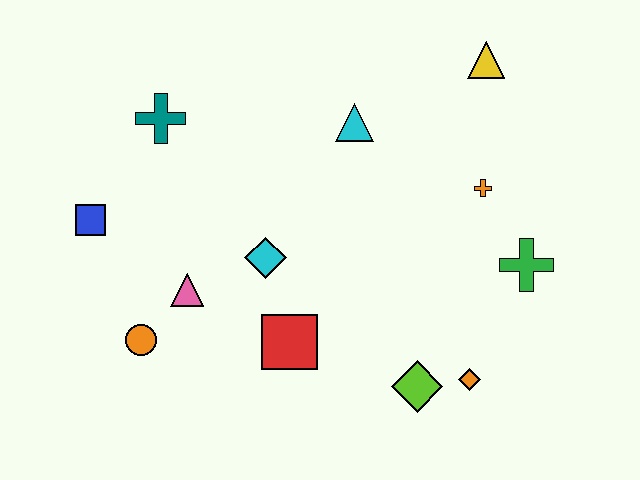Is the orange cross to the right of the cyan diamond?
Yes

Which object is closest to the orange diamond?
The lime diamond is closest to the orange diamond.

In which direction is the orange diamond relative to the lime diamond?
The orange diamond is to the right of the lime diamond.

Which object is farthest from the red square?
The yellow triangle is farthest from the red square.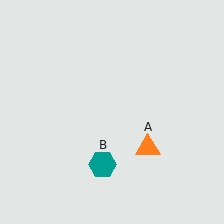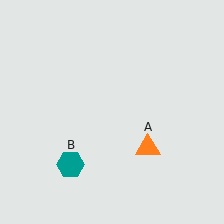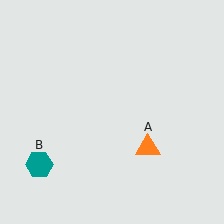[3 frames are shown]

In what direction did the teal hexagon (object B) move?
The teal hexagon (object B) moved left.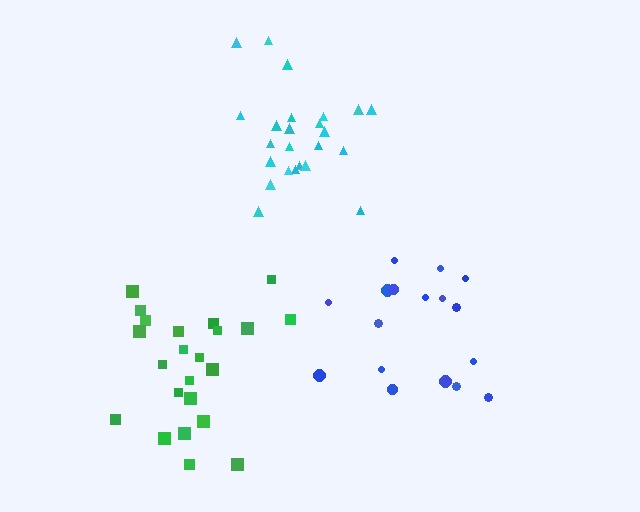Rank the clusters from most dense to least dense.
cyan, green, blue.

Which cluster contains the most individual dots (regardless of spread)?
Cyan (24).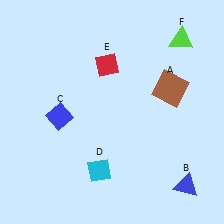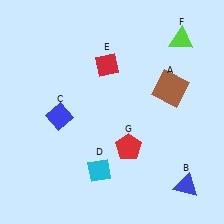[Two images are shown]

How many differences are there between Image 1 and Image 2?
There is 1 difference between the two images.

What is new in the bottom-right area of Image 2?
A red pentagon (G) was added in the bottom-right area of Image 2.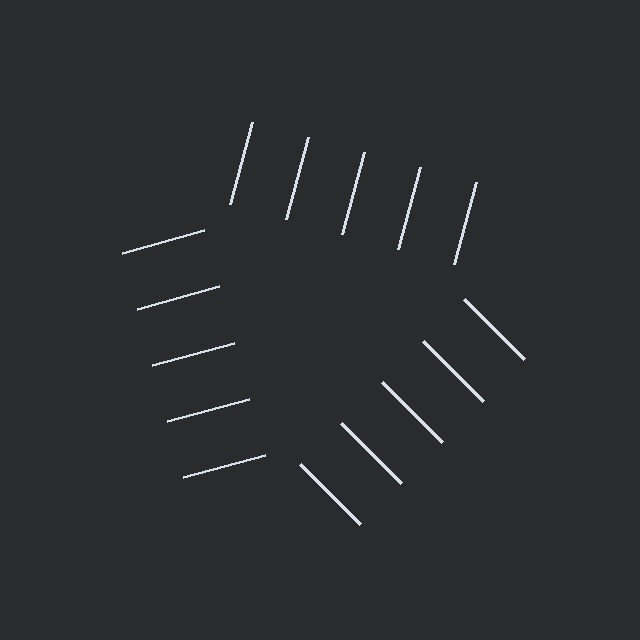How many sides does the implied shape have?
3 sides — the line-ends trace a triangle.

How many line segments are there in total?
15 — 5 along each of the 3 edges.